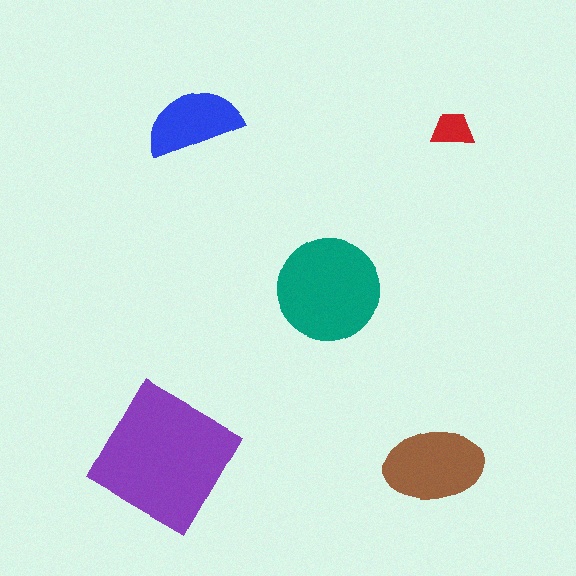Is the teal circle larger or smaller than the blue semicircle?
Larger.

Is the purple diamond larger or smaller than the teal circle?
Larger.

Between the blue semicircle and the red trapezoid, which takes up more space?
The blue semicircle.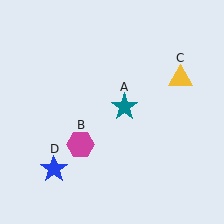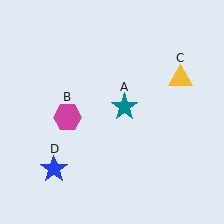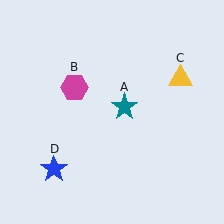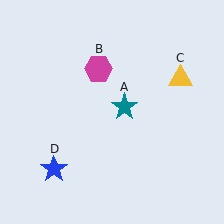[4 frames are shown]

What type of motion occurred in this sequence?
The magenta hexagon (object B) rotated clockwise around the center of the scene.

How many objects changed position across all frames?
1 object changed position: magenta hexagon (object B).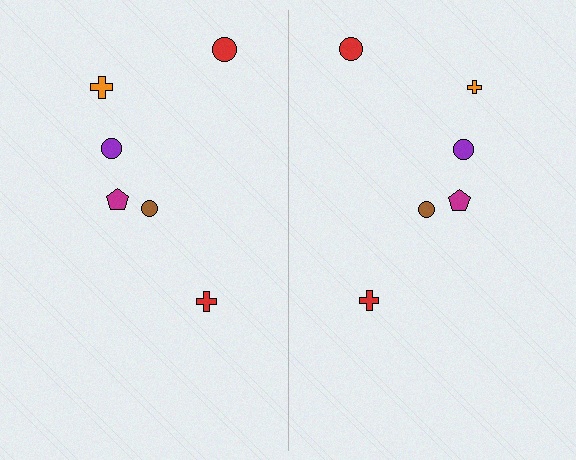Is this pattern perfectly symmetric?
No, the pattern is not perfectly symmetric. The orange cross on the right side has a different size than its mirror counterpart.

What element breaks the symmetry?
The orange cross on the right side has a different size than its mirror counterpart.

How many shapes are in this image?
There are 12 shapes in this image.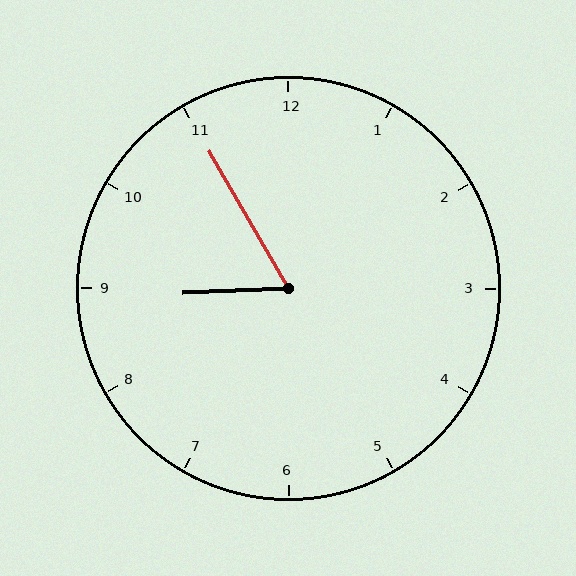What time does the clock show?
8:55.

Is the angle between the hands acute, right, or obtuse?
It is acute.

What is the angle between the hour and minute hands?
Approximately 62 degrees.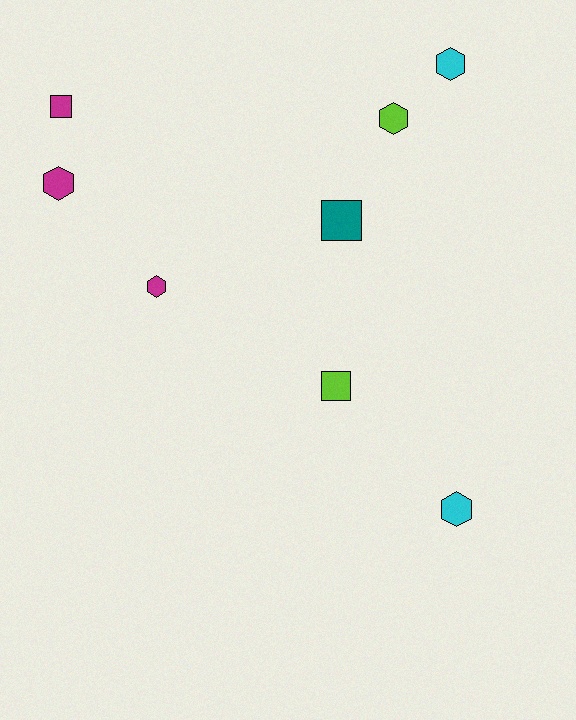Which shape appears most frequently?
Hexagon, with 5 objects.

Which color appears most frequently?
Magenta, with 3 objects.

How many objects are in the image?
There are 8 objects.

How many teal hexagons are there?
There are no teal hexagons.